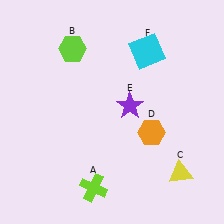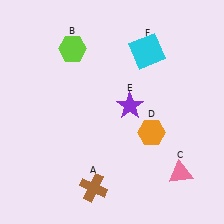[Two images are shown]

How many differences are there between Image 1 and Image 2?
There are 2 differences between the two images.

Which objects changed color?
A changed from lime to brown. C changed from yellow to pink.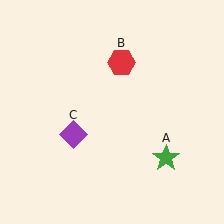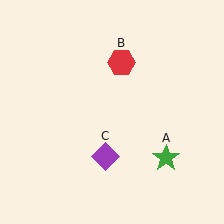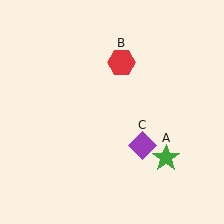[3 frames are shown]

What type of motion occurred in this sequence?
The purple diamond (object C) rotated counterclockwise around the center of the scene.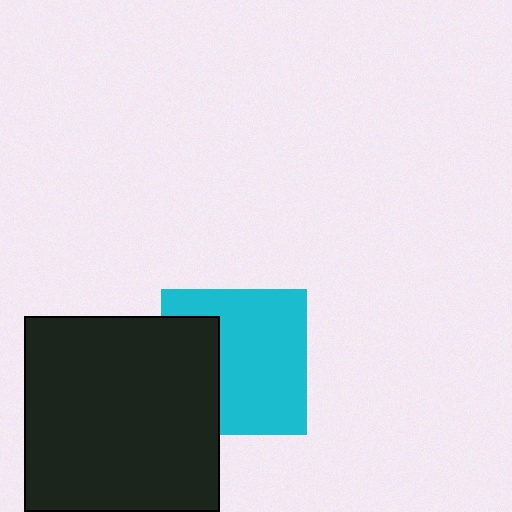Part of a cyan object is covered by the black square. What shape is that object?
It is a square.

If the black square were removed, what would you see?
You would see the complete cyan square.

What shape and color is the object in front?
The object in front is a black square.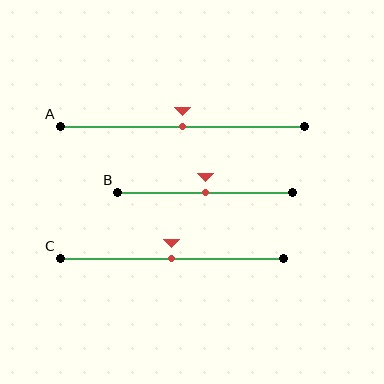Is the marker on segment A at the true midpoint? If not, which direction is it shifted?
Yes, the marker on segment A is at the true midpoint.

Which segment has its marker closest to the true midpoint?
Segment A has its marker closest to the true midpoint.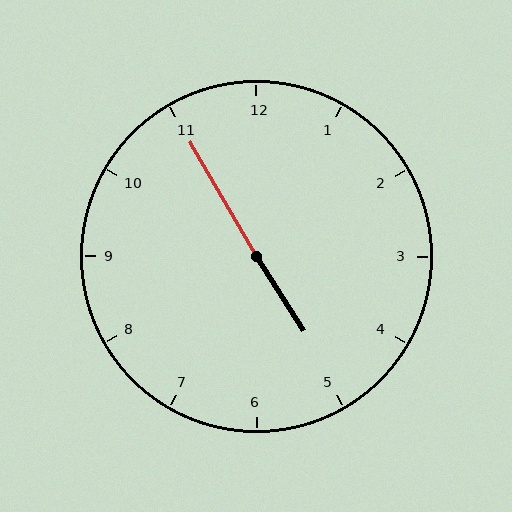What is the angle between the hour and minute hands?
Approximately 178 degrees.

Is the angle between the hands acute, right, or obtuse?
It is obtuse.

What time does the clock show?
4:55.